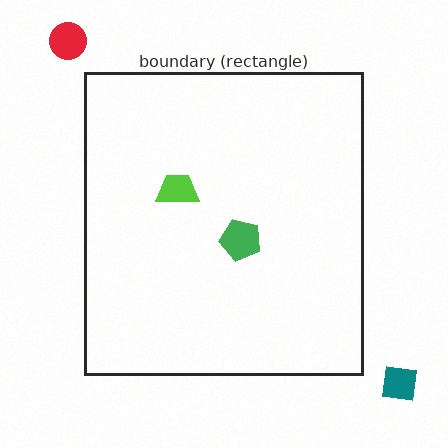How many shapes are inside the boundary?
2 inside, 2 outside.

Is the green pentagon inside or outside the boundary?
Inside.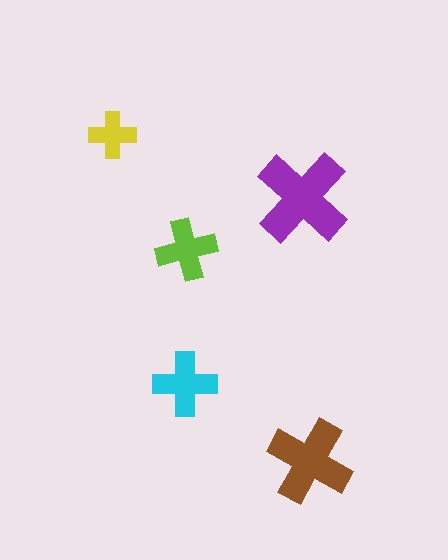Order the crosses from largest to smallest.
the purple one, the brown one, the cyan one, the lime one, the yellow one.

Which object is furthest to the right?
The brown cross is rightmost.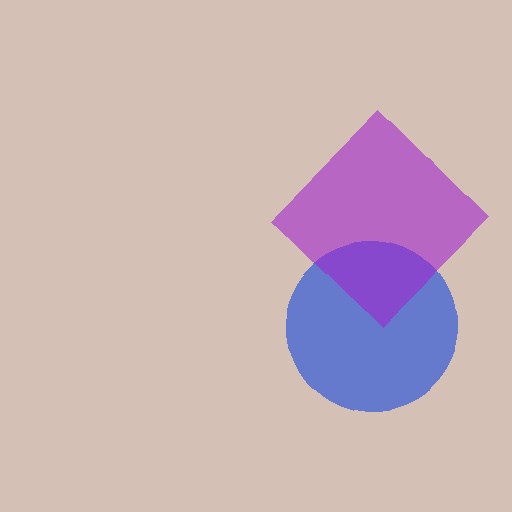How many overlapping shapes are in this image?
There are 2 overlapping shapes in the image.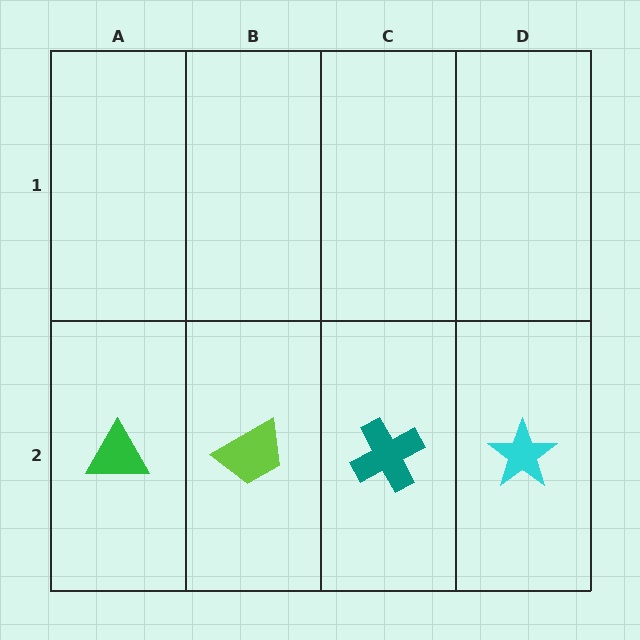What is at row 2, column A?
A green triangle.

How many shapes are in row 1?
0 shapes.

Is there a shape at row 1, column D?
No, that cell is empty.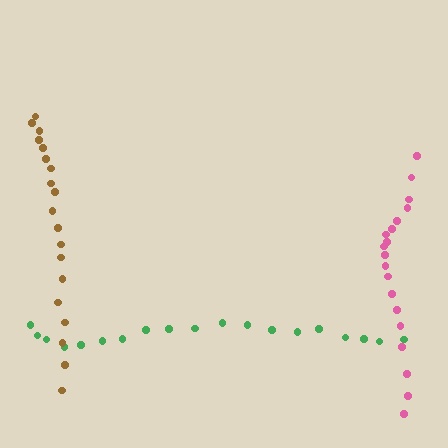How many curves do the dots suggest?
There are 3 distinct paths.